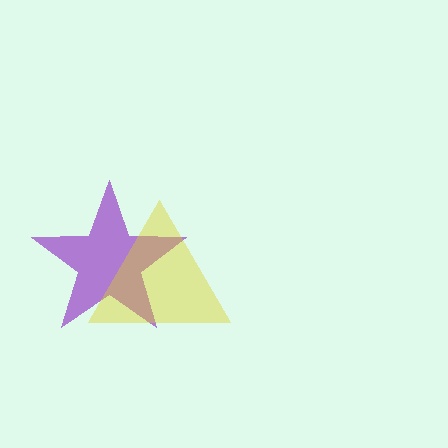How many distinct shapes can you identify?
There are 2 distinct shapes: a purple star, a yellow triangle.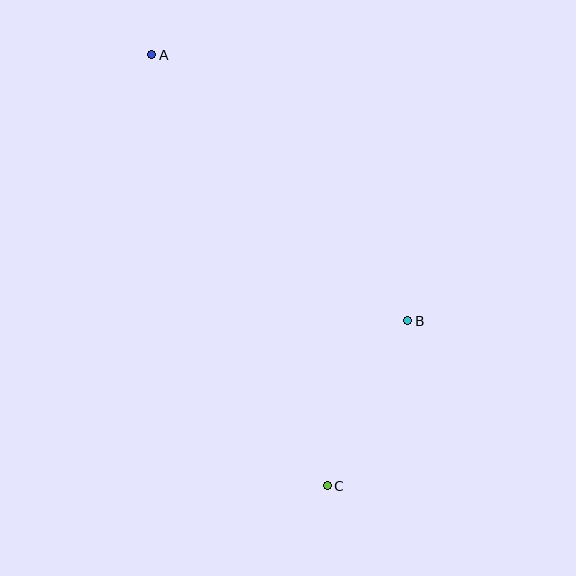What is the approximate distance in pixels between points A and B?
The distance between A and B is approximately 369 pixels.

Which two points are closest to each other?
Points B and C are closest to each other.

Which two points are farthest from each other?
Points A and C are farthest from each other.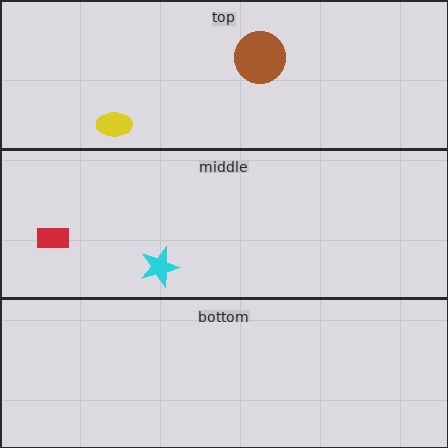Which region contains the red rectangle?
The middle region.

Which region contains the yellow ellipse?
The top region.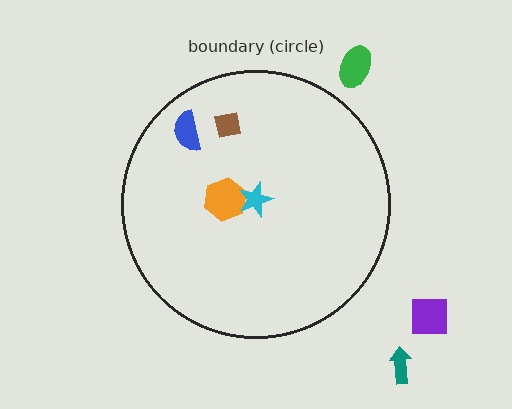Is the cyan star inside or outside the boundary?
Inside.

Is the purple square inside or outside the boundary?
Outside.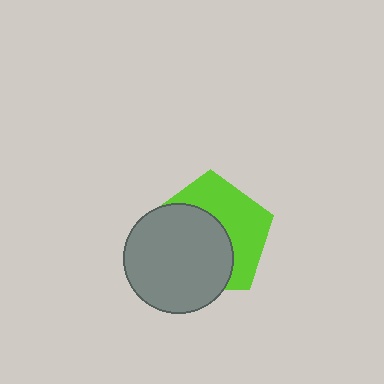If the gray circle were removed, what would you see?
You would see the complete lime pentagon.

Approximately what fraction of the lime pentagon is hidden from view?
Roughly 54% of the lime pentagon is hidden behind the gray circle.